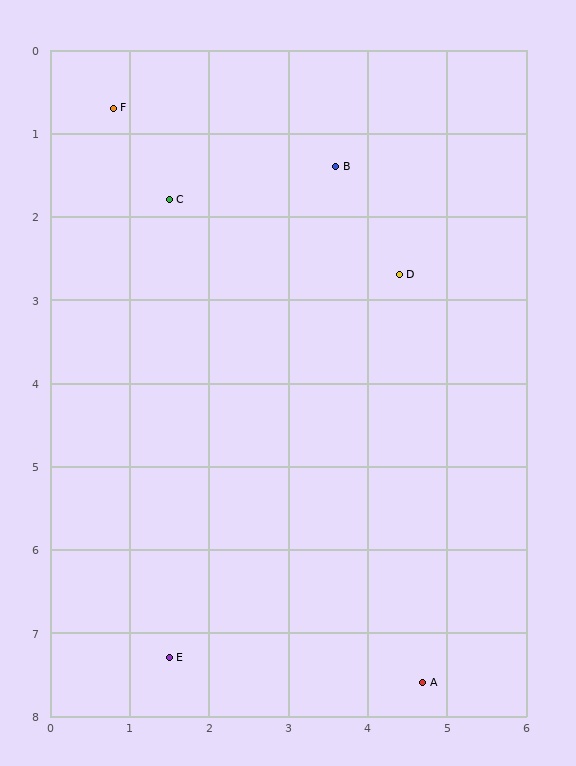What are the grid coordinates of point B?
Point B is at approximately (3.6, 1.4).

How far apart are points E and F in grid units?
Points E and F are about 6.6 grid units apart.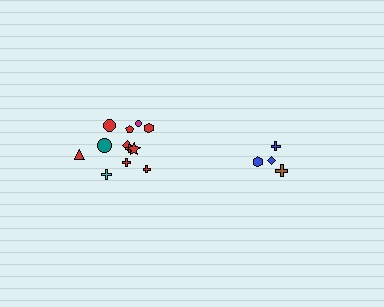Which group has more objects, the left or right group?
The left group.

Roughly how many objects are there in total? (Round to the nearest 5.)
Roughly 15 objects in total.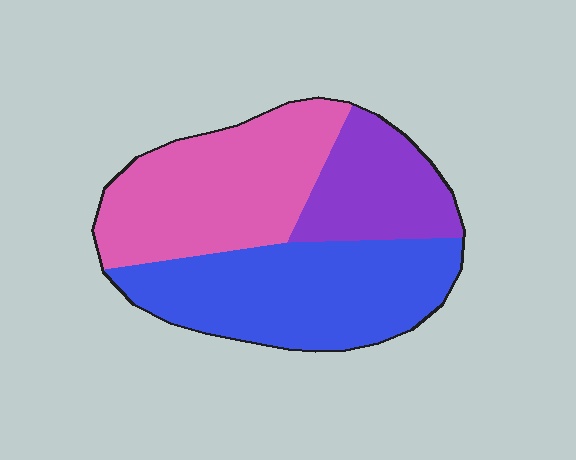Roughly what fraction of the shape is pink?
Pink takes up about three eighths (3/8) of the shape.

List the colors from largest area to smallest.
From largest to smallest: blue, pink, purple.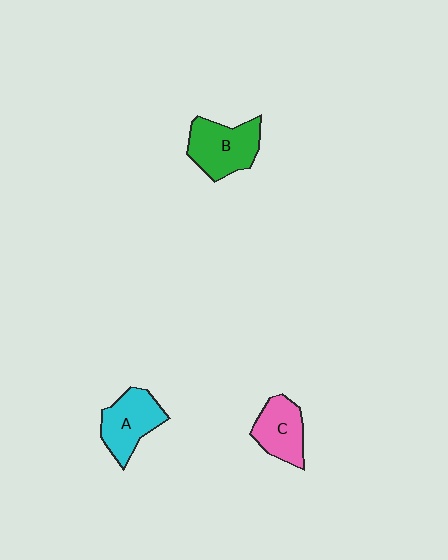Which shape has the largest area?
Shape B (green).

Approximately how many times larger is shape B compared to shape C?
Approximately 1.3 times.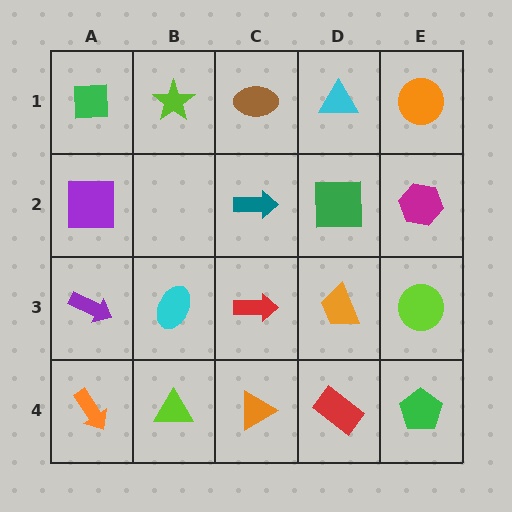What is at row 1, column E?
An orange circle.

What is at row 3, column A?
A purple arrow.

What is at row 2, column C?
A teal arrow.